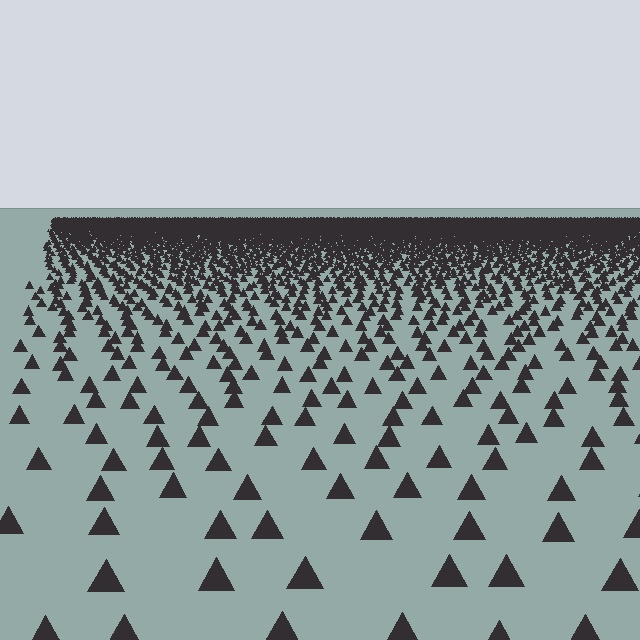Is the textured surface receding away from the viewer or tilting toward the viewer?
The surface is receding away from the viewer. Texture elements get smaller and denser toward the top.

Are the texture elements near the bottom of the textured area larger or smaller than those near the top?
Larger. Near the bottom, elements are closer to the viewer and appear at a bigger on-screen size.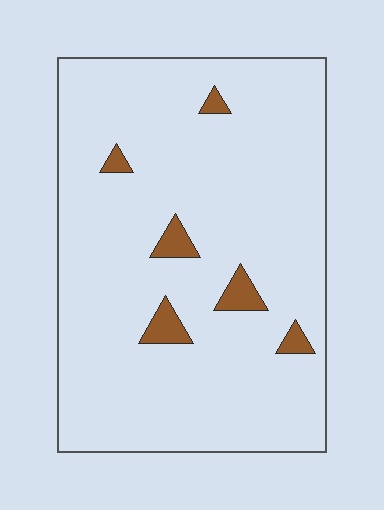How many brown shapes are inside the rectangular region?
6.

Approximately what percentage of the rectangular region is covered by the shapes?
Approximately 5%.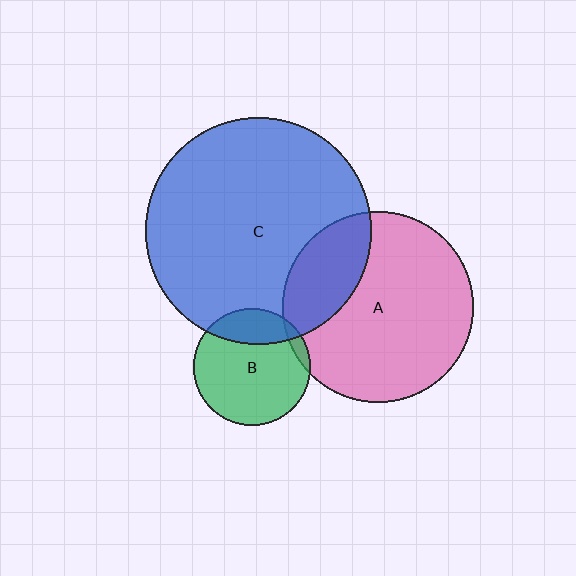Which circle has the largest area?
Circle C (blue).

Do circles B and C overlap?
Yes.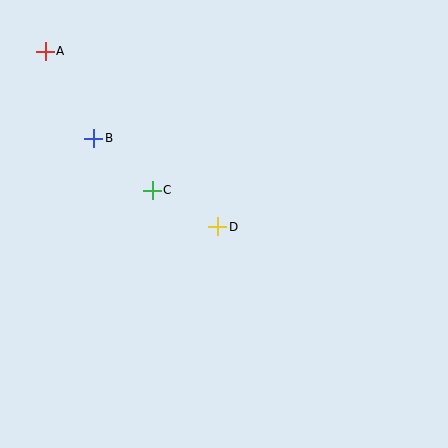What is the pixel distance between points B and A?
The distance between B and A is 100 pixels.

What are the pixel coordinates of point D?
Point D is at (218, 227).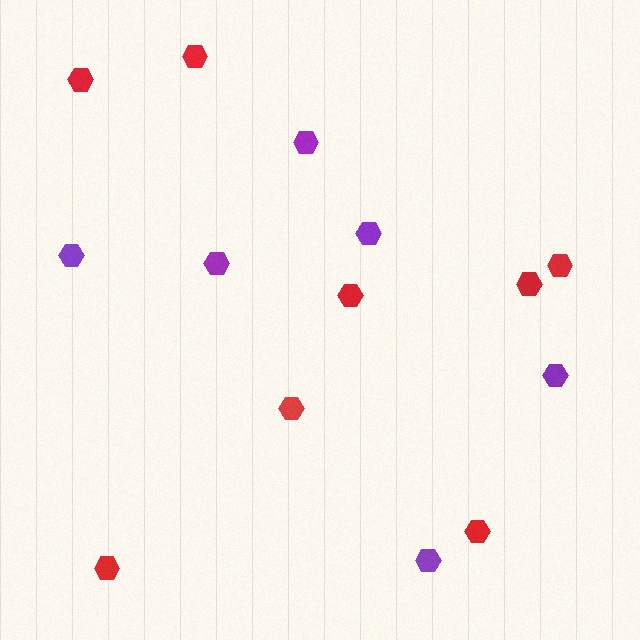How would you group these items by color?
There are 2 groups: one group of purple hexagons (6) and one group of red hexagons (8).